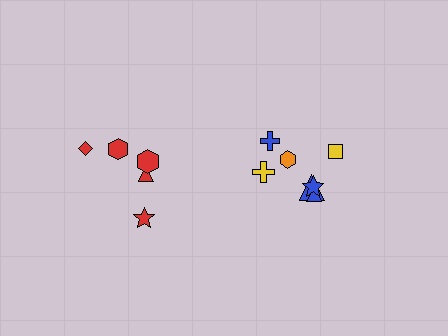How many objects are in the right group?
There are 7 objects.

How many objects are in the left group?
There are 5 objects.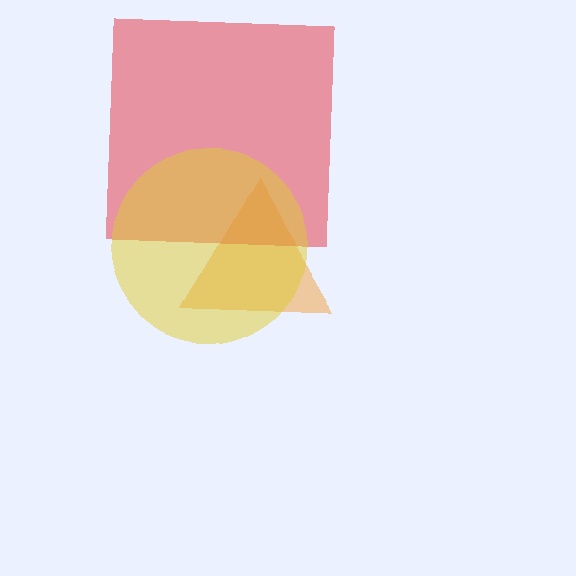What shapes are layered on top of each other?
The layered shapes are: an orange triangle, a red square, a yellow circle.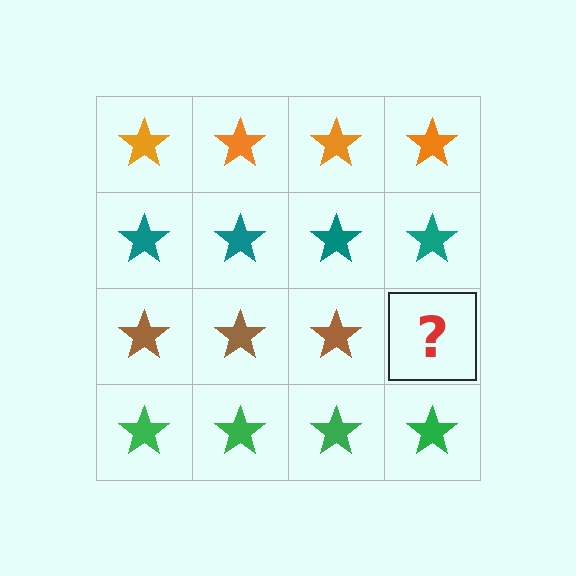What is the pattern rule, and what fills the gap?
The rule is that each row has a consistent color. The gap should be filled with a brown star.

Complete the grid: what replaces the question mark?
The question mark should be replaced with a brown star.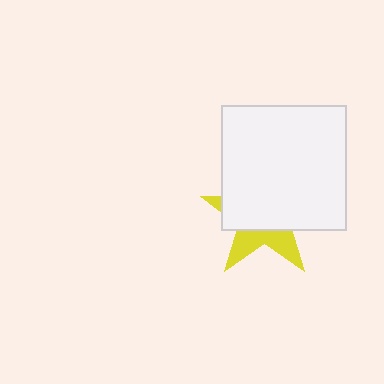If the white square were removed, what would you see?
You would see the complete yellow star.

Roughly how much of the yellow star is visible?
A small part of it is visible (roughly 34%).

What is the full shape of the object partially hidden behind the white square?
The partially hidden object is a yellow star.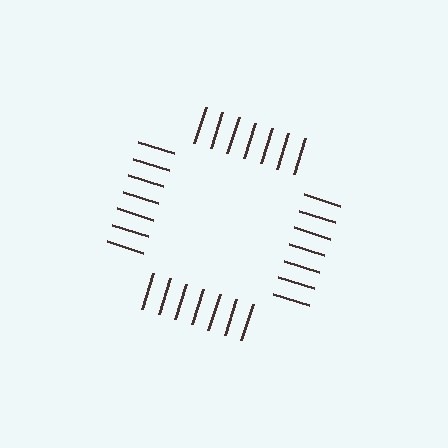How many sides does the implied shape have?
4 sides — the line-ends trace a square.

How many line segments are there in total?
28 — 7 along each of the 4 edges.